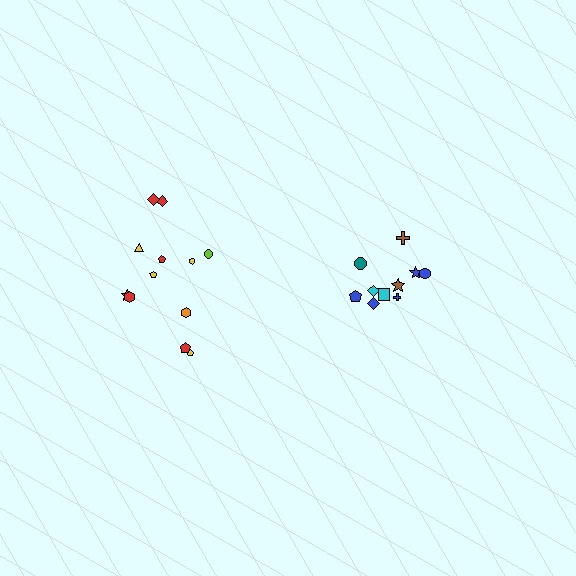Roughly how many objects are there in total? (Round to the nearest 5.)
Roughly 20 objects in total.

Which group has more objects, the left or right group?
The left group.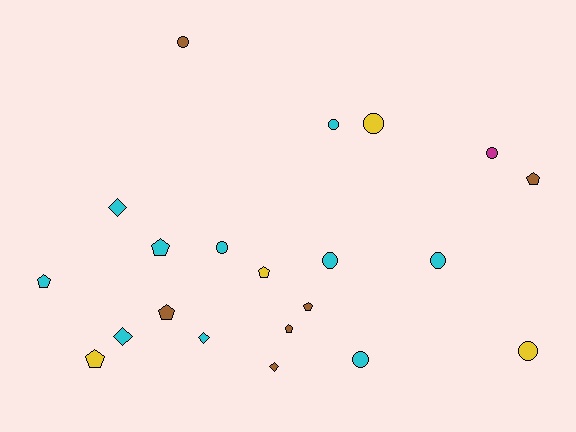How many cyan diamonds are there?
There are 3 cyan diamonds.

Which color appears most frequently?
Cyan, with 10 objects.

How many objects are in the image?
There are 21 objects.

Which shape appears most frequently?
Circle, with 9 objects.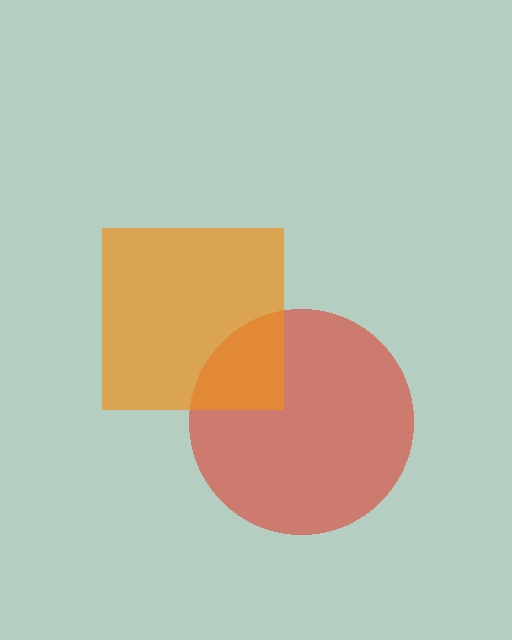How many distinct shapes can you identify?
There are 2 distinct shapes: a red circle, an orange square.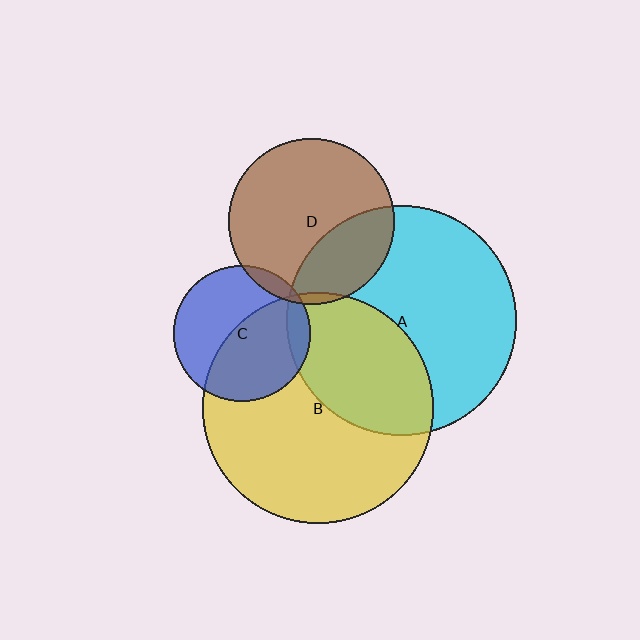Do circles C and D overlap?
Yes.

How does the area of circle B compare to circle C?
Approximately 2.9 times.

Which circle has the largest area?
Circle B (yellow).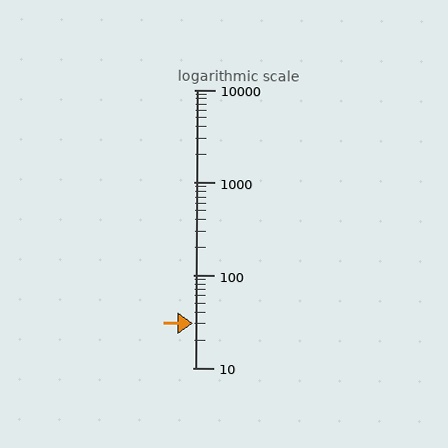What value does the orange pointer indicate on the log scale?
The pointer indicates approximately 30.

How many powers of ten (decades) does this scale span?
The scale spans 3 decades, from 10 to 10000.